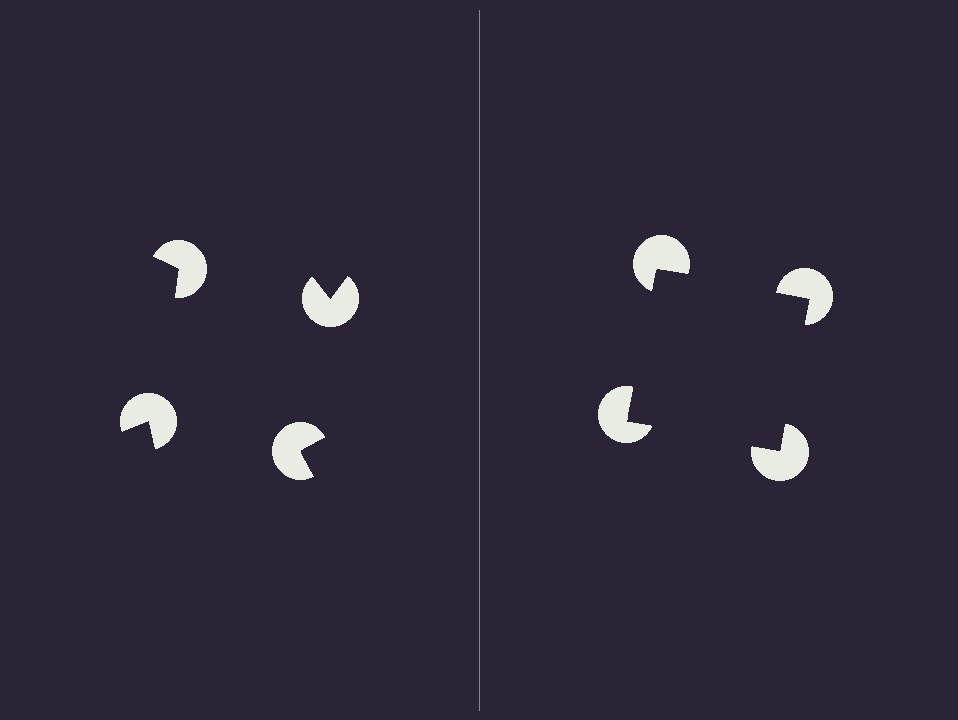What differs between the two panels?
The pac-man discs are positioned identically on both sides; only the wedge orientations differ. On the right they align to a square; on the left they are misaligned.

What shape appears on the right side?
An illusory square.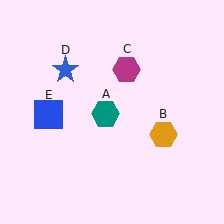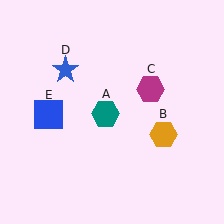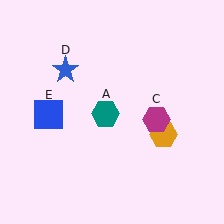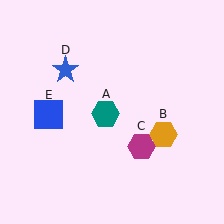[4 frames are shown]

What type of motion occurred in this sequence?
The magenta hexagon (object C) rotated clockwise around the center of the scene.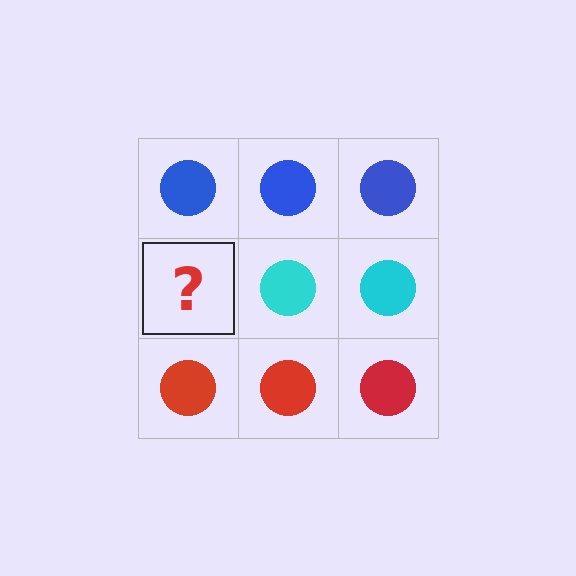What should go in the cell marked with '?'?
The missing cell should contain a cyan circle.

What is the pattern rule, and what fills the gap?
The rule is that each row has a consistent color. The gap should be filled with a cyan circle.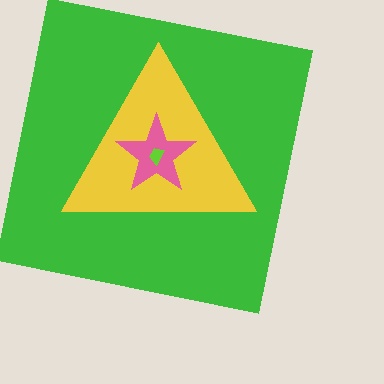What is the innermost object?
The lime trapezoid.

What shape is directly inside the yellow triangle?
The pink star.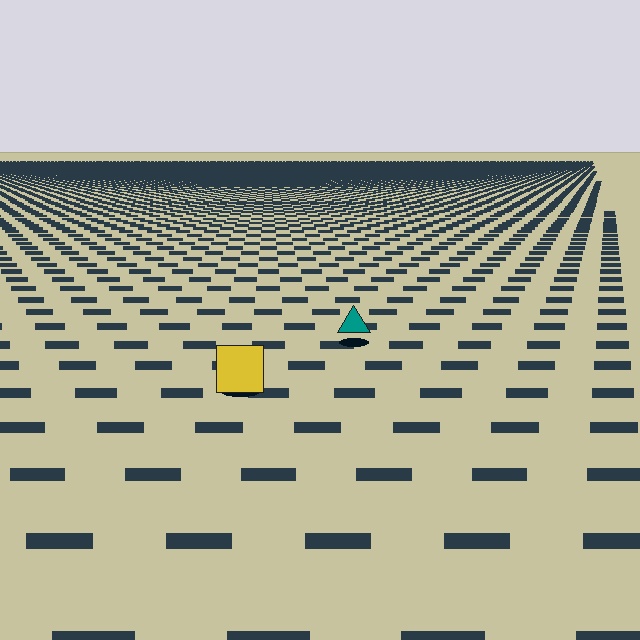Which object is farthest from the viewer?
The teal triangle is farthest from the viewer. It appears smaller and the ground texture around it is denser.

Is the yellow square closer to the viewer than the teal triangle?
Yes. The yellow square is closer — you can tell from the texture gradient: the ground texture is coarser near it.